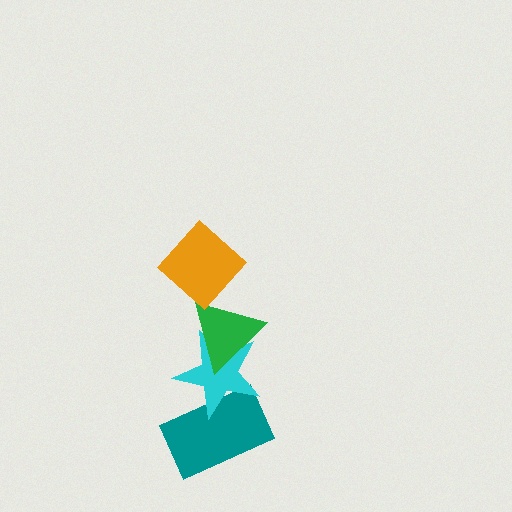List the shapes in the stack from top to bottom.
From top to bottom: the orange diamond, the green triangle, the cyan star, the teal rectangle.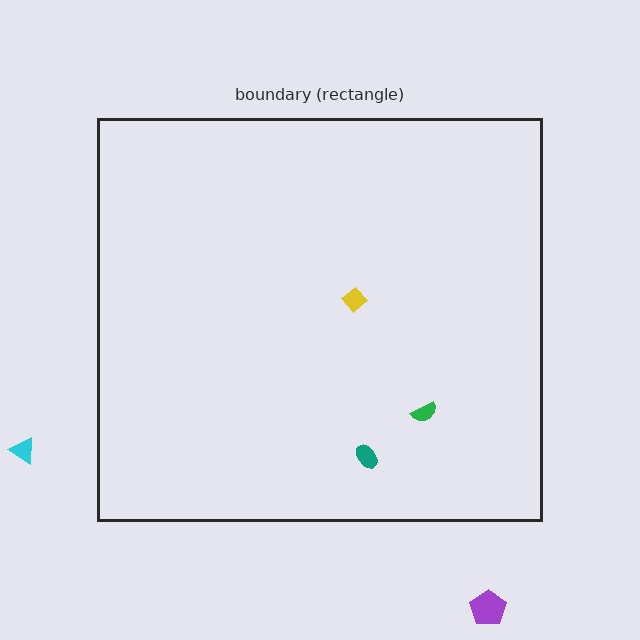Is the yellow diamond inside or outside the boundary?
Inside.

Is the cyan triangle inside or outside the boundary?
Outside.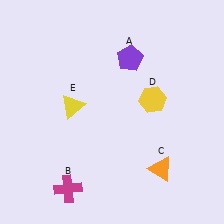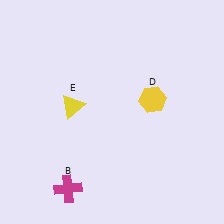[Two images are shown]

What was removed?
The purple pentagon (A), the orange triangle (C) were removed in Image 2.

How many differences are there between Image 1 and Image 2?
There are 2 differences between the two images.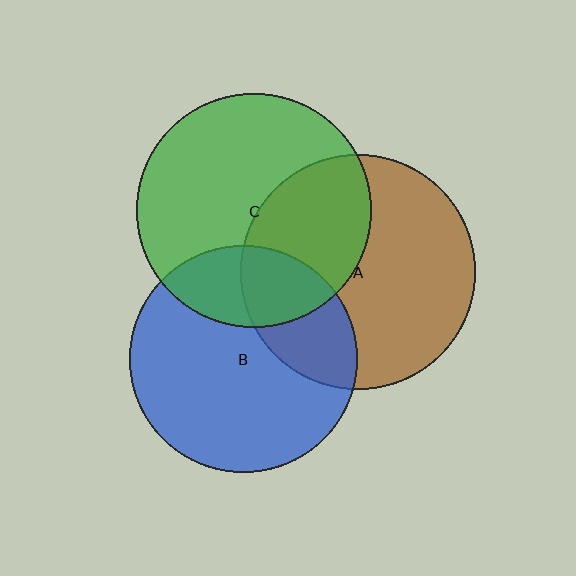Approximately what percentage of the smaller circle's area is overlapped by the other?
Approximately 25%.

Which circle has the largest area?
Circle C (green).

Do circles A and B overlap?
Yes.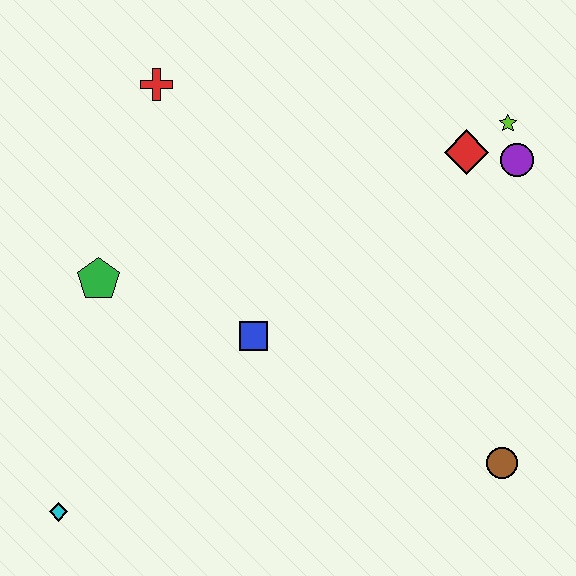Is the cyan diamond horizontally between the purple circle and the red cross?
No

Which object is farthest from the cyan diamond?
The lime star is farthest from the cyan diamond.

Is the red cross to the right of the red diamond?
No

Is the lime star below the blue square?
No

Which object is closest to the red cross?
The green pentagon is closest to the red cross.